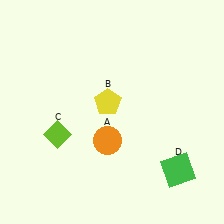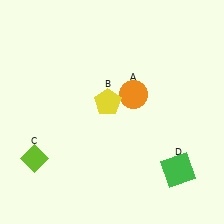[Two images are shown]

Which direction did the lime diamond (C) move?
The lime diamond (C) moved down.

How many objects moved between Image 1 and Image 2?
2 objects moved between the two images.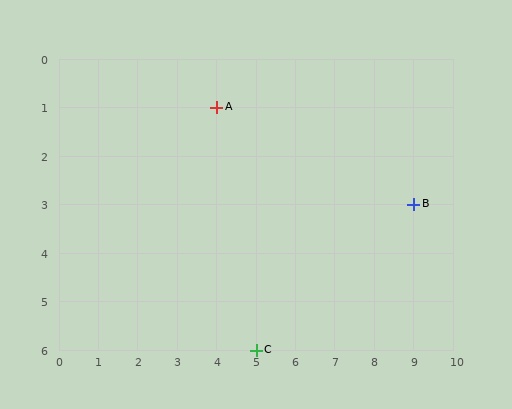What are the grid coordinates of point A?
Point A is at grid coordinates (4, 1).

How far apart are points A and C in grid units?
Points A and C are 1 column and 5 rows apart (about 5.1 grid units diagonally).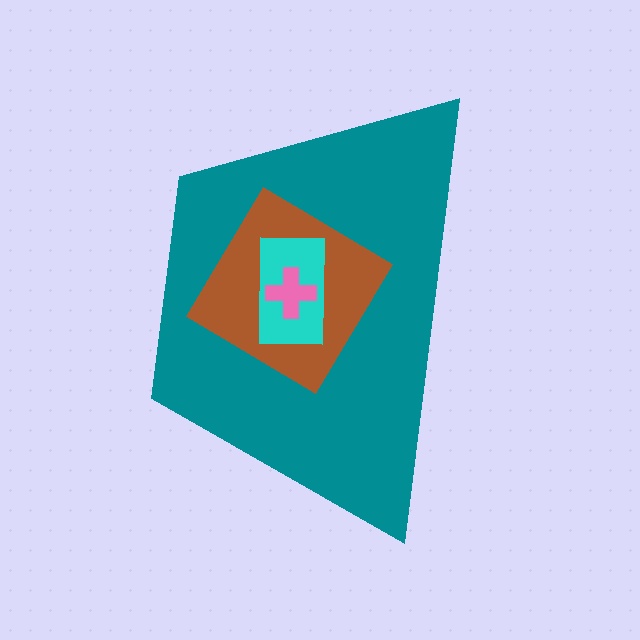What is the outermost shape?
The teal trapezoid.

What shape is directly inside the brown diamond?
The cyan rectangle.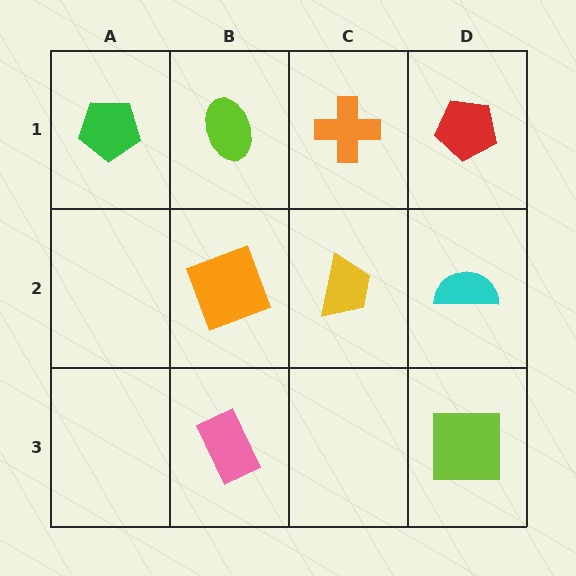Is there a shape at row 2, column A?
No, that cell is empty.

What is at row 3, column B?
A pink rectangle.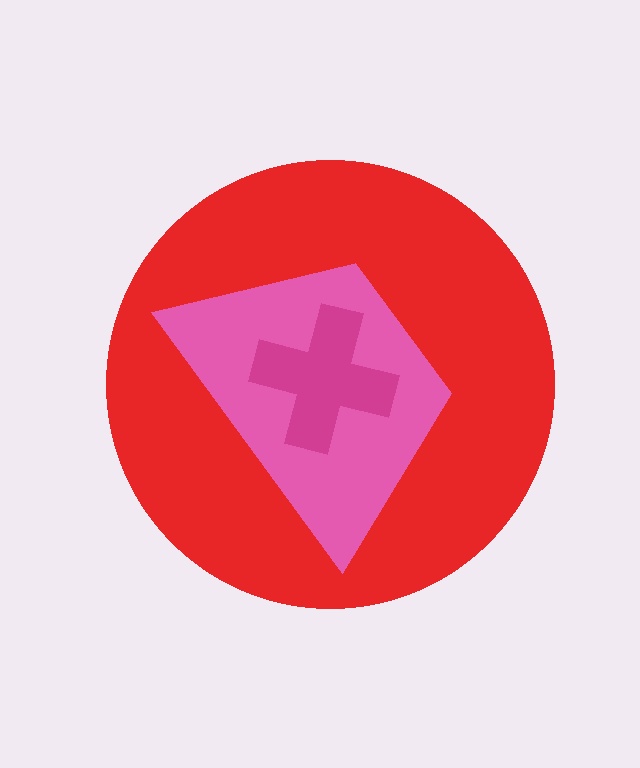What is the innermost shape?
The magenta cross.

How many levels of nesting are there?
3.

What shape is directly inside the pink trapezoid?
The magenta cross.